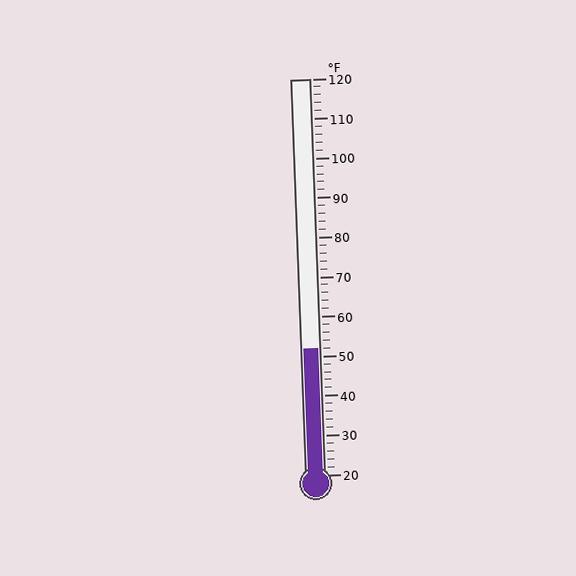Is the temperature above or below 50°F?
The temperature is above 50°F.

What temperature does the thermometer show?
The thermometer shows approximately 52°F.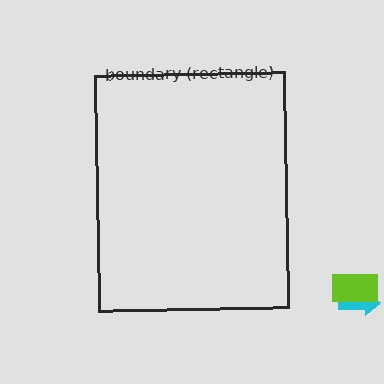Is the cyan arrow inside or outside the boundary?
Outside.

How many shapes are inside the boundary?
0 inside, 2 outside.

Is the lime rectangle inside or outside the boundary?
Outside.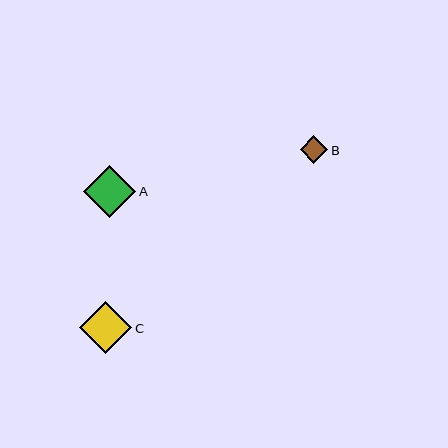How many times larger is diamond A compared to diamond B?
Diamond A is approximately 1.9 times the size of diamond B.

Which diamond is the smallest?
Diamond B is the smallest with a size of approximately 28 pixels.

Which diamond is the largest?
Diamond A is the largest with a size of approximately 52 pixels.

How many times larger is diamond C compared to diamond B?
Diamond C is approximately 1.9 times the size of diamond B.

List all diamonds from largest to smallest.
From largest to smallest: A, C, B.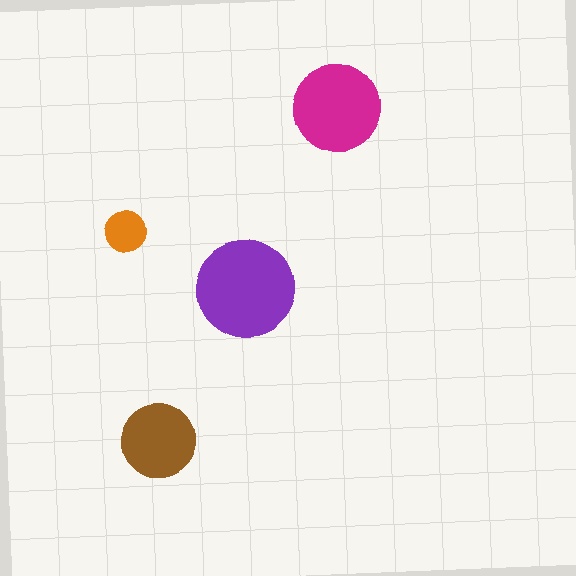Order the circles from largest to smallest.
the purple one, the magenta one, the brown one, the orange one.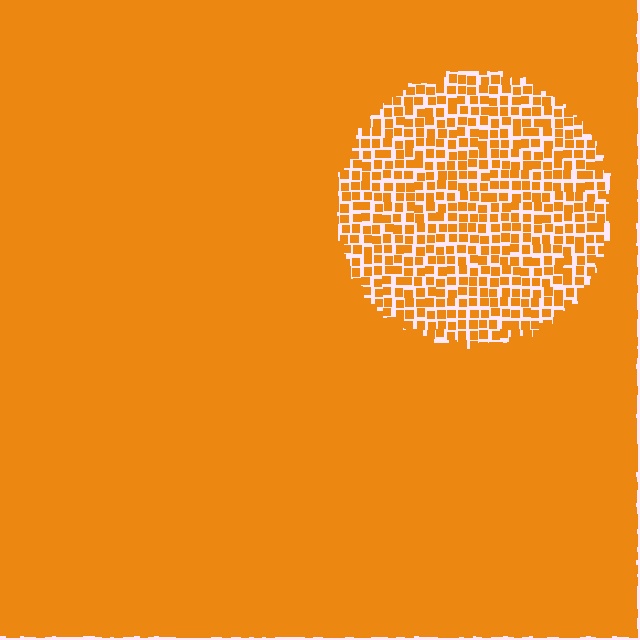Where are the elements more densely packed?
The elements are more densely packed outside the circle boundary.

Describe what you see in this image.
The image contains small orange elements arranged at two different densities. A circle-shaped region is visible where the elements are less densely packed than the surrounding area.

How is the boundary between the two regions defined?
The boundary is defined by a change in element density (approximately 2.8x ratio). All elements are the same color, size, and shape.